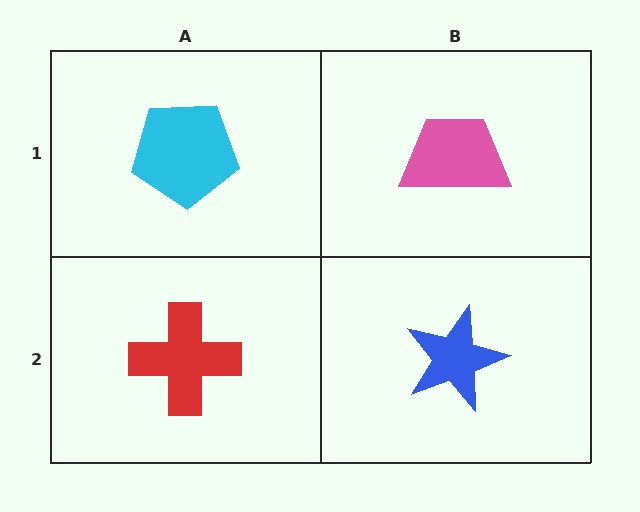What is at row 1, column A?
A cyan pentagon.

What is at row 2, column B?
A blue star.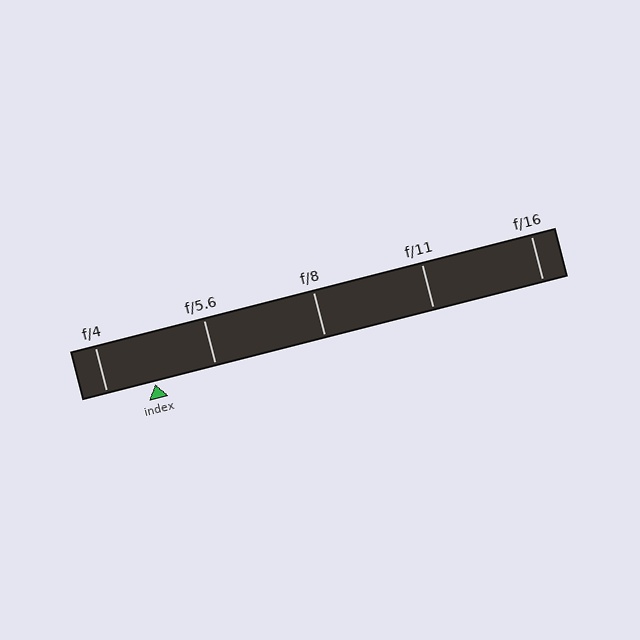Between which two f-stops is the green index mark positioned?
The index mark is between f/4 and f/5.6.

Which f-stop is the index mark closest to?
The index mark is closest to f/4.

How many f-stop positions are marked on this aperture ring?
There are 5 f-stop positions marked.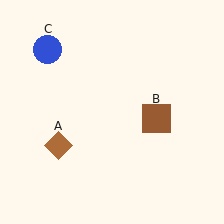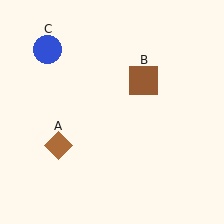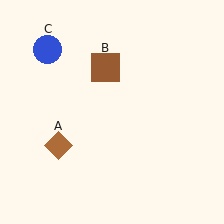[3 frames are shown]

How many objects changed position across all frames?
1 object changed position: brown square (object B).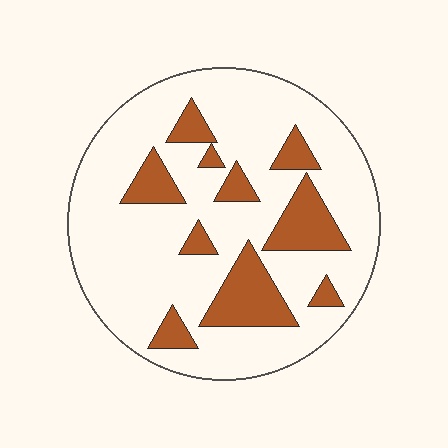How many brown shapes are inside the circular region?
10.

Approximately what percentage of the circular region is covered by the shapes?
Approximately 20%.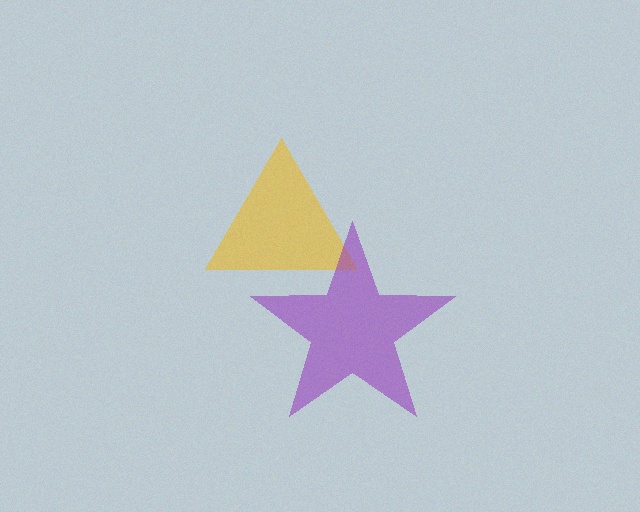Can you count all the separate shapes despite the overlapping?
Yes, there are 2 separate shapes.